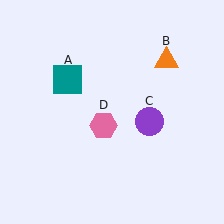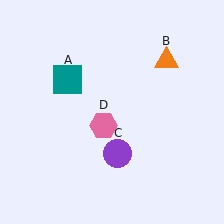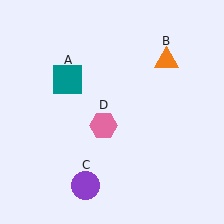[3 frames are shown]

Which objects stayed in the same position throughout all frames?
Teal square (object A) and orange triangle (object B) and pink hexagon (object D) remained stationary.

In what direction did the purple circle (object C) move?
The purple circle (object C) moved down and to the left.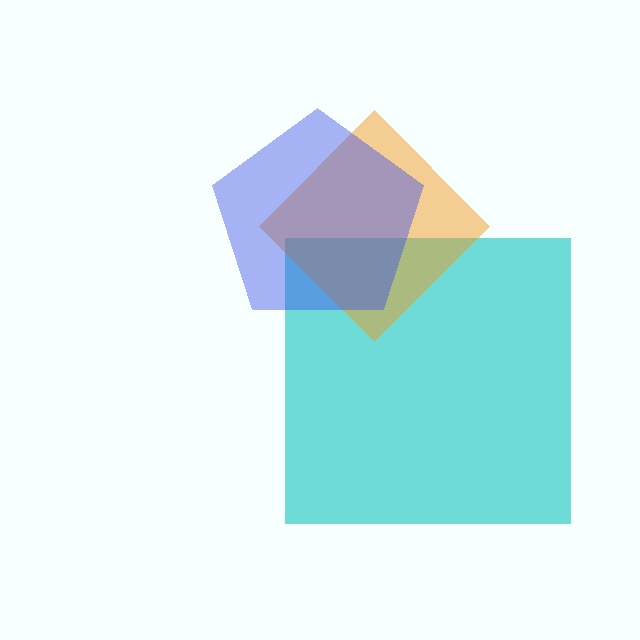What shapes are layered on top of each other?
The layered shapes are: a cyan square, an orange diamond, a blue pentagon.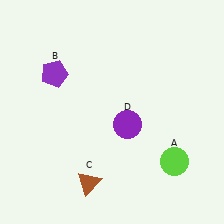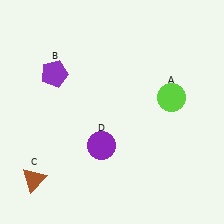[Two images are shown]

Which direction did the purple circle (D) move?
The purple circle (D) moved left.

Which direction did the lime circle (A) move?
The lime circle (A) moved up.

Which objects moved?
The objects that moved are: the lime circle (A), the brown triangle (C), the purple circle (D).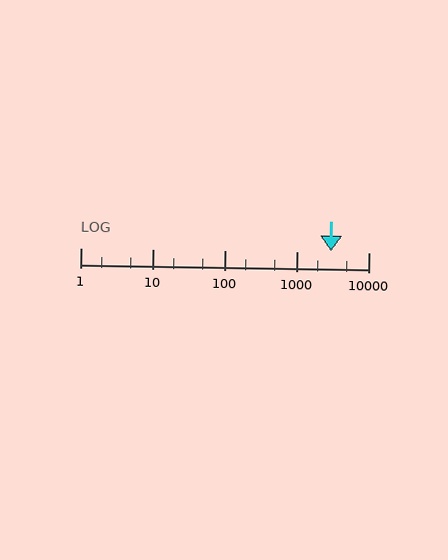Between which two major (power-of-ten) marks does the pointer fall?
The pointer is between 1000 and 10000.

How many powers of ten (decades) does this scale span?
The scale spans 4 decades, from 1 to 10000.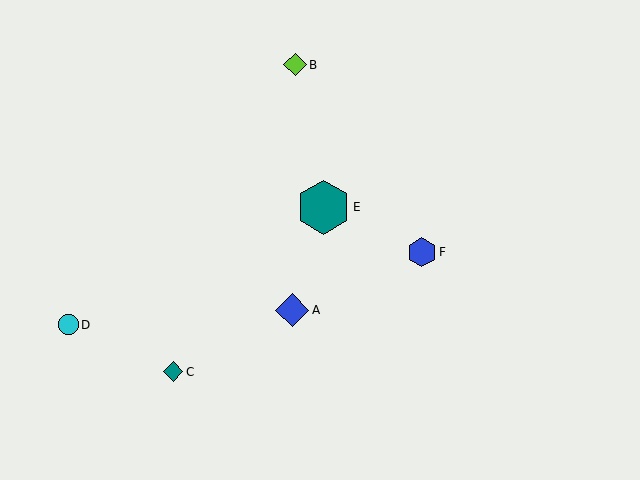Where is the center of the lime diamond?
The center of the lime diamond is at (295, 65).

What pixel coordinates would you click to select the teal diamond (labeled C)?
Click at (173, 372) to select the teal diamond C.